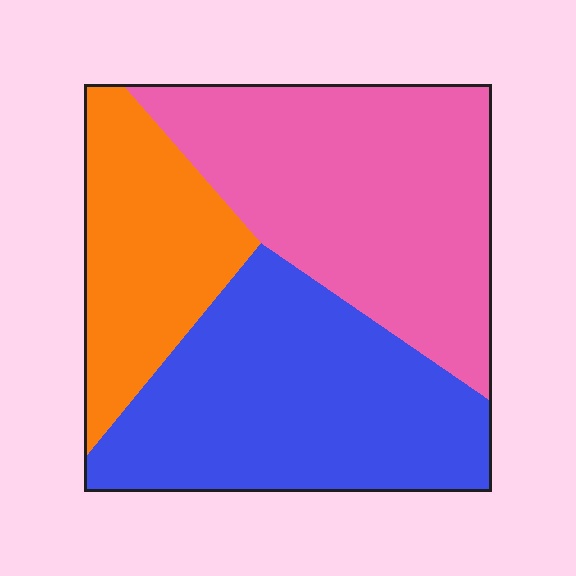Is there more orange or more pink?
Pink.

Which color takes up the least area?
Orange, at roughly 20%.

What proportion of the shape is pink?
Pink covers 40% of the shape.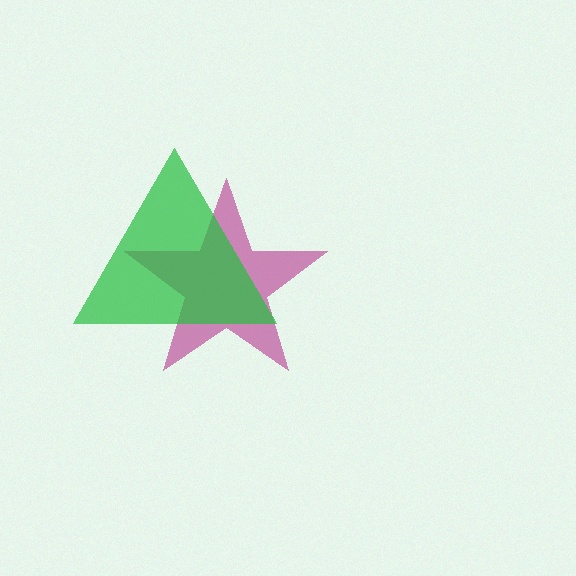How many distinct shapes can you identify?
There are 2 distinct shapes: a magenta star, a green triangle.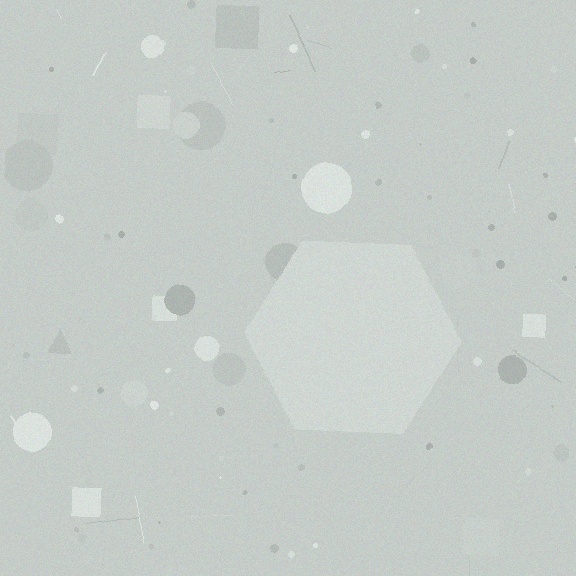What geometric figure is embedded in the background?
A hexagon is embedded in the background.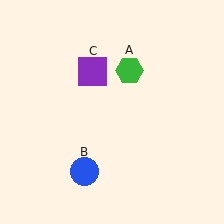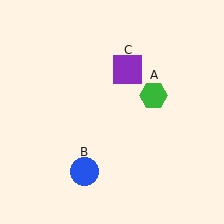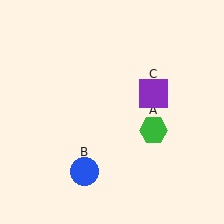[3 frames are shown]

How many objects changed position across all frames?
2 objects changed position: green hexagon (object A), purple square (object C).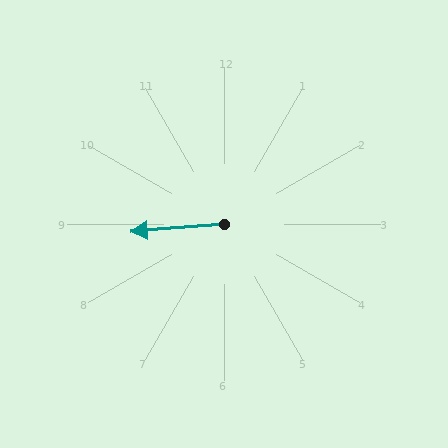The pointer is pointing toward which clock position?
Roughly 9 o'clock.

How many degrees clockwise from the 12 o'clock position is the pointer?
Approximately 265 degrees.